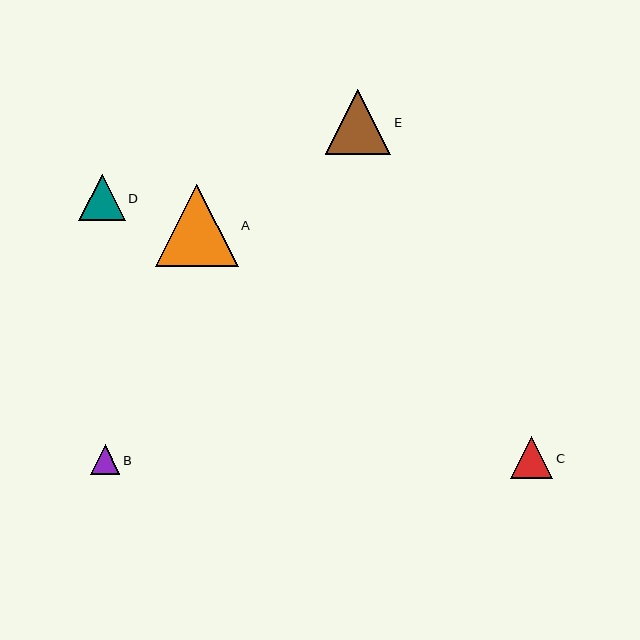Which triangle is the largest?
Triangle A is the largest with a size of approximately 82 pixels.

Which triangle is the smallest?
Triangle B is the smallest with a size of approximately 29 pixels.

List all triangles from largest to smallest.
From largest to smallest: A, E, D, C, B.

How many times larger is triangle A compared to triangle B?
Triangle A is approximately 2.8 times the size of triangle B.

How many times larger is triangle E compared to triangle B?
Triangle E is approximately 2.2 times the size of triangle B.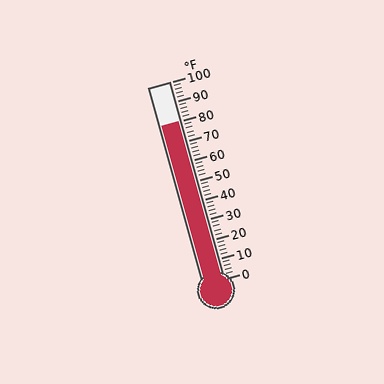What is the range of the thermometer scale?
The thermometer scale ranges from 0°F to 100°F.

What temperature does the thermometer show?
The thermometer shows approximately 80°F.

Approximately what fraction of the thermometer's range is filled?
The thermometer is filled to approximately 80% of its range.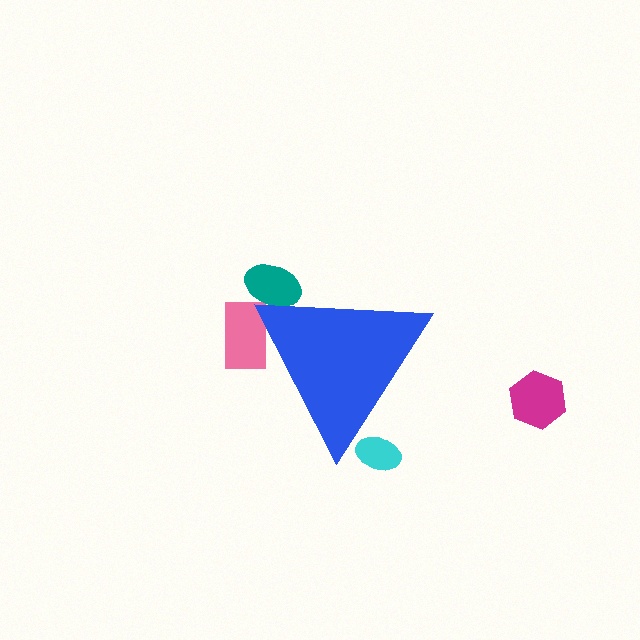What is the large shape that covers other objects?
A blue triangle.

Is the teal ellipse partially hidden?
Yes, the teal ellipse is partially hidden behind the blue triangle.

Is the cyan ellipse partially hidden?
Yes, the cyan ellipse is partially hidden behind the blue triangle.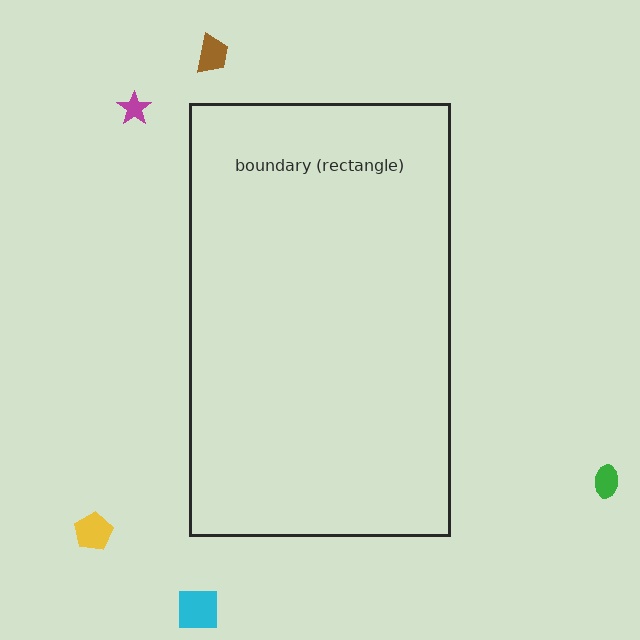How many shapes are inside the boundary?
0 inside, 5 outside.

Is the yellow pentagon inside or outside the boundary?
Outside.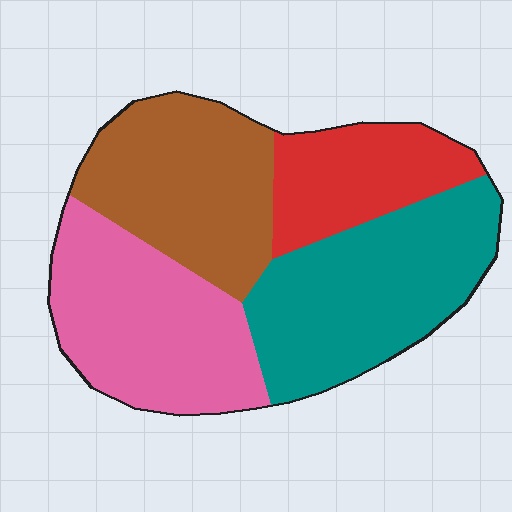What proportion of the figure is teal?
Teal covers 30% of the figure.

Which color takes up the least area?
Red, at roughly 15%.